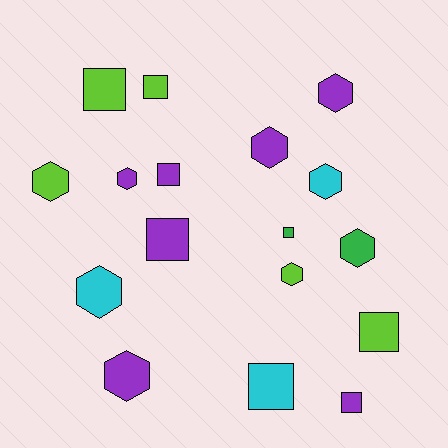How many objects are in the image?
There are 17 objects.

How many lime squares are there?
There are 3 lime squares.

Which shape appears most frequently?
Hexagon, with 9 objects.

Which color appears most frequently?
Purple, with 7 objects.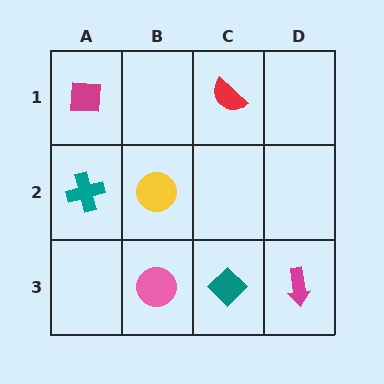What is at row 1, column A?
A magenta square.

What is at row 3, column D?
A magenta arrow.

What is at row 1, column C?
A red semicircle.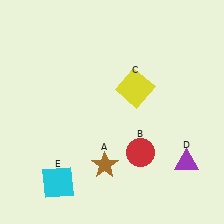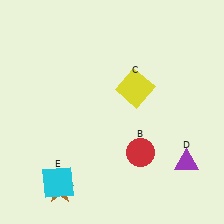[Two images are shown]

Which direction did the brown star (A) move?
The brown star (A) moved left.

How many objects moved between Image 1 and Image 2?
1 object moved between the two images.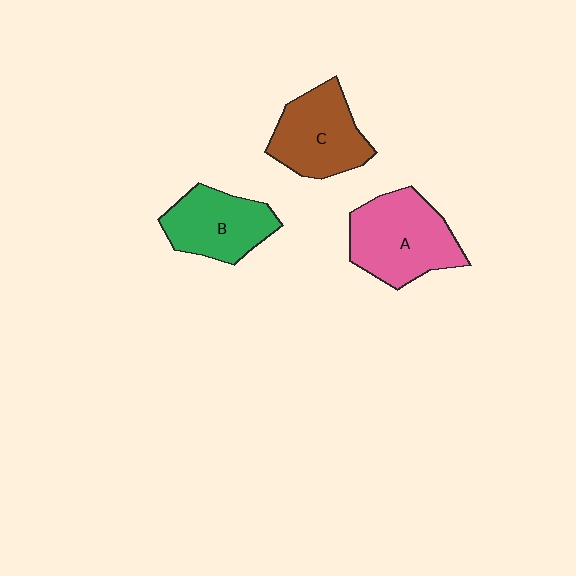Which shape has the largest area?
Shape A (pink).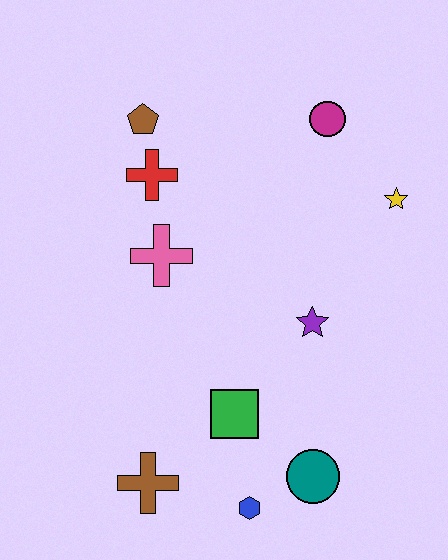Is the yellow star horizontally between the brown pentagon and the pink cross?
No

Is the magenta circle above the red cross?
Yes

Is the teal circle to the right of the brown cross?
Yes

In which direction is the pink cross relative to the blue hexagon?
The pink cross is above the blue hexagon.